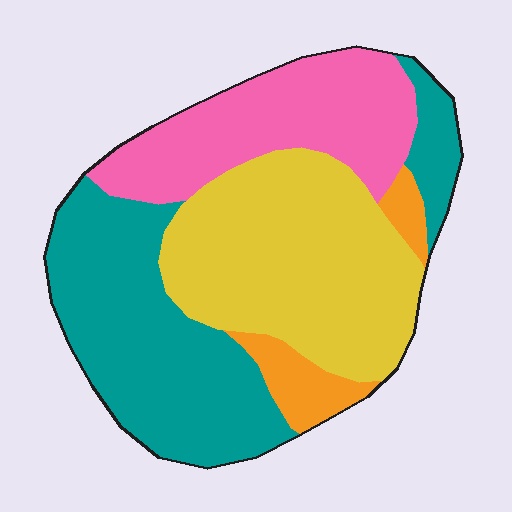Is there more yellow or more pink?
Yellow.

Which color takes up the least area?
Orange, at roughly 5%.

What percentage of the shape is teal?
Teal takes up between a quarter and a half of the shape.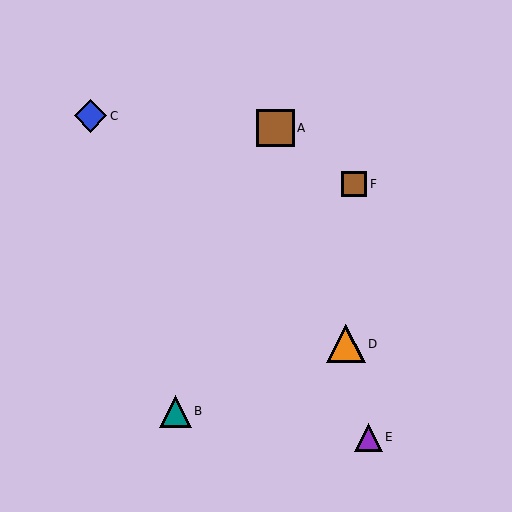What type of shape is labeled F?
Shape F is a brown square.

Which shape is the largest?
The orange triangle (labeled D) is the largest.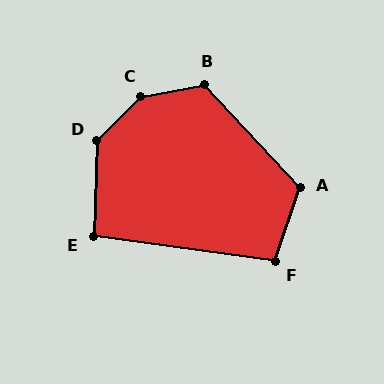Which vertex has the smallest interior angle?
E, at approximately 96 degrees.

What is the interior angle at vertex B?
Approximately 122 degrees (obtuse).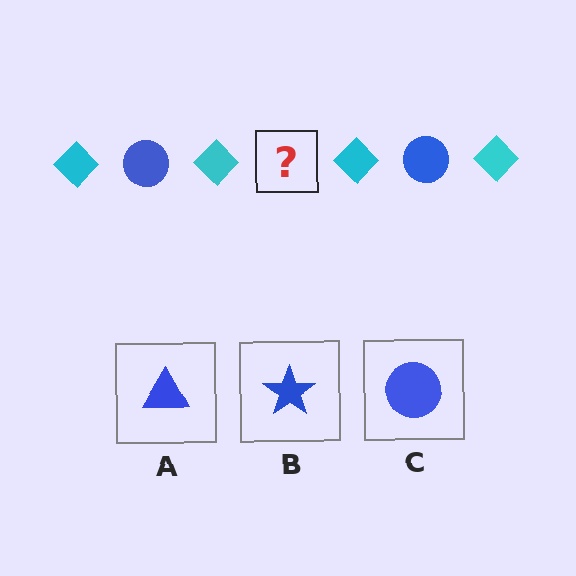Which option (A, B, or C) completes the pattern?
C.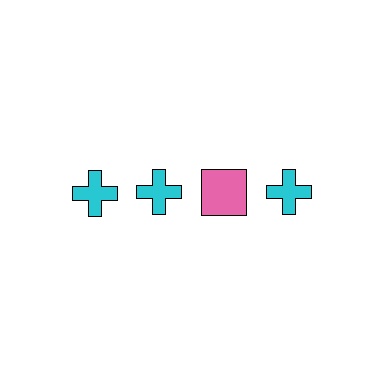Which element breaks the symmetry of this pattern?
The pink square in the top row, center column breaks the symmetry. All other shapes are cyan crosses.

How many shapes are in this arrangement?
There are 4 shapes arranged in a grid pattern.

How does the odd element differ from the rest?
It differs in both color (pink instead of cyan) and shape (square instead of cross).